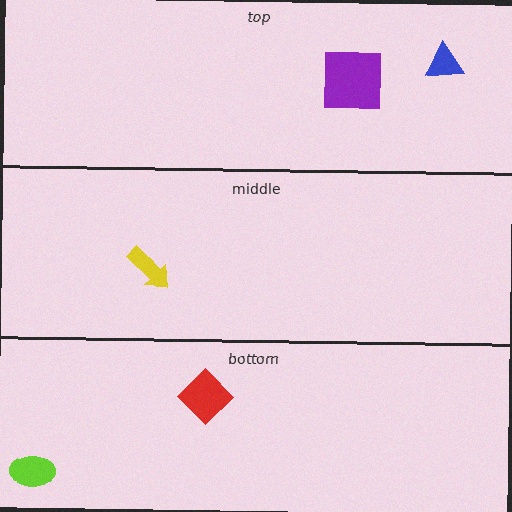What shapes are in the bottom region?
The lime ellipse, the red diamond.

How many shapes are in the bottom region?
2.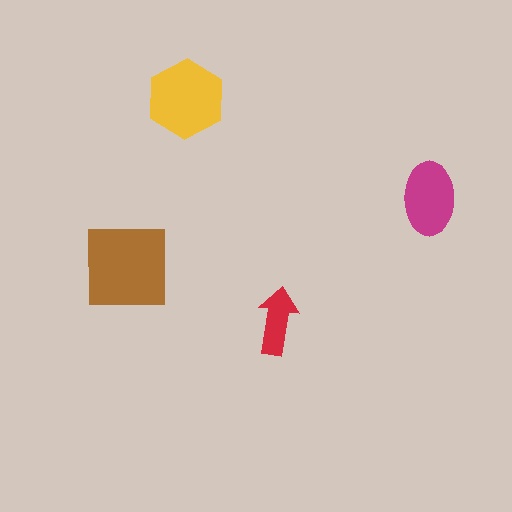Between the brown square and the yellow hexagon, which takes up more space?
The brown square.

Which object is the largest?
The brown square.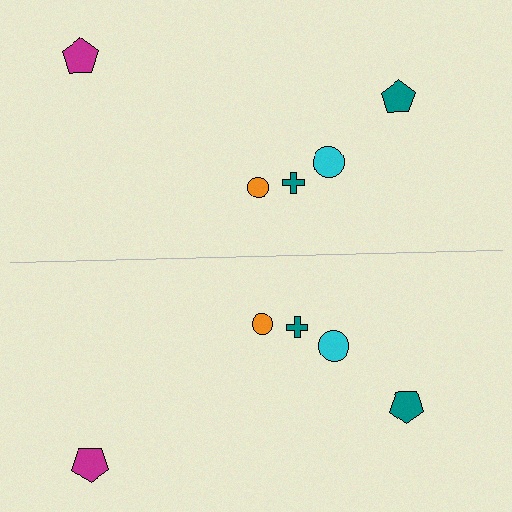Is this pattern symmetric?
Yes, this pattern has bilateral (reflection) symmetry.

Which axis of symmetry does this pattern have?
The pattern has a horizontal axis of symmetry running through the center of the image.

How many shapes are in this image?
There are 10 shapes in this image.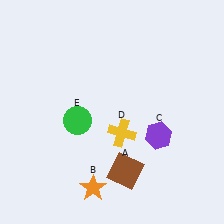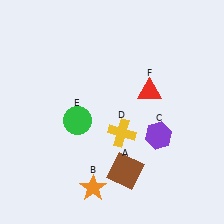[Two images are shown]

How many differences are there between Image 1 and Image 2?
There is 1 difference between the two images.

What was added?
A red triangle (F) was added in Image 2.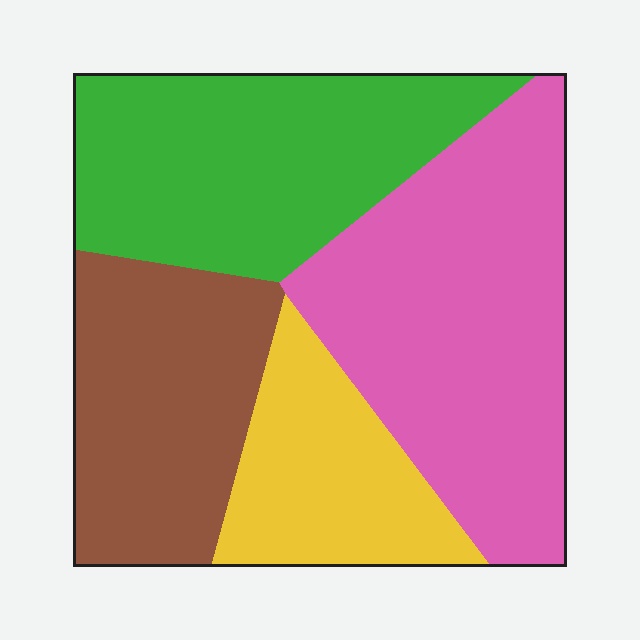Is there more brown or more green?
Green.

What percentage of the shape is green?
Green covers roughly 25% of the shape.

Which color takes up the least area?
Yellow, at roughly 15%.